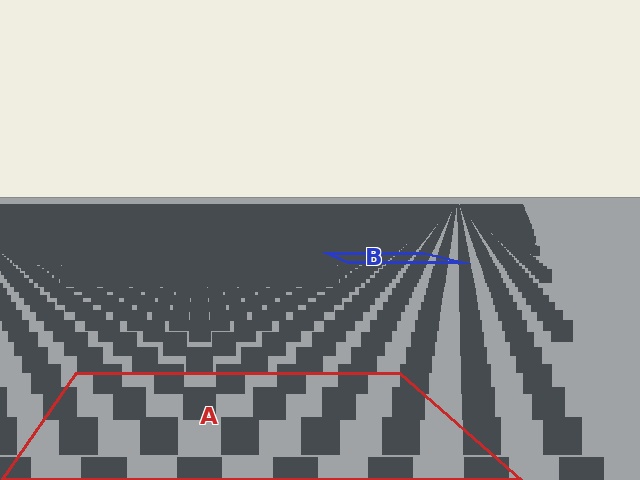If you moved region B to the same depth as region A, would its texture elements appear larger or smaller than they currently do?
They would appear larger. At a closer depth, the same texture elements are projected at a bigger on-screen size.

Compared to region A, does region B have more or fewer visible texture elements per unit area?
Region B has more texture elements per unit area — they are packed more densely because it is farther away.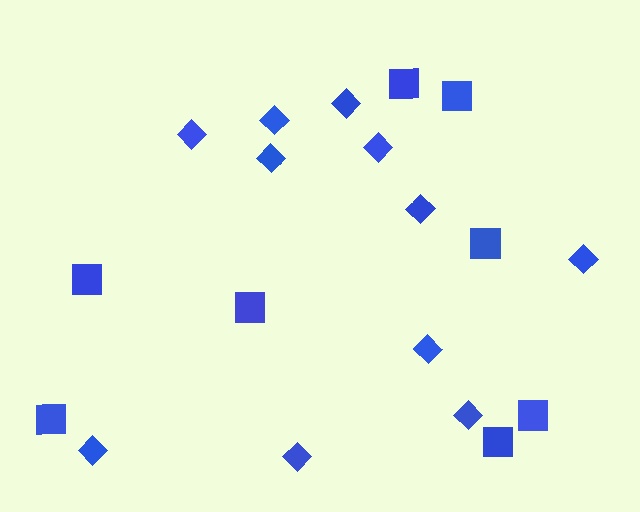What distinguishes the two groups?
There are 2 groups: one group of diamonds (11) and one group of squares (8).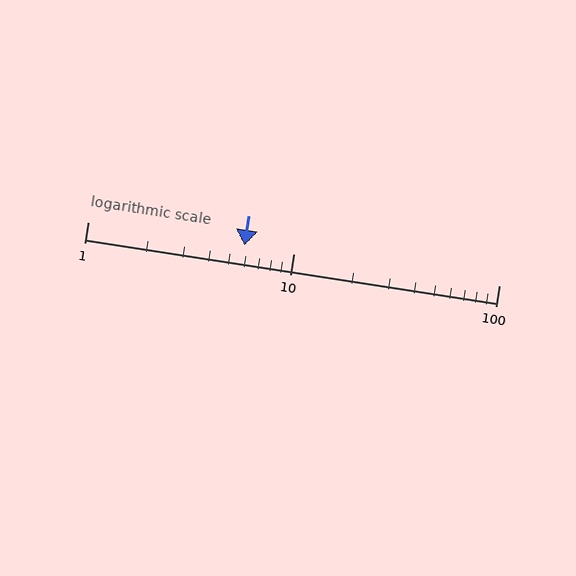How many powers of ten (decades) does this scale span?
The scale spans 2 decades, from 1 to 100.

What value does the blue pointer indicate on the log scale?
The pointer indicates approximately 5.8.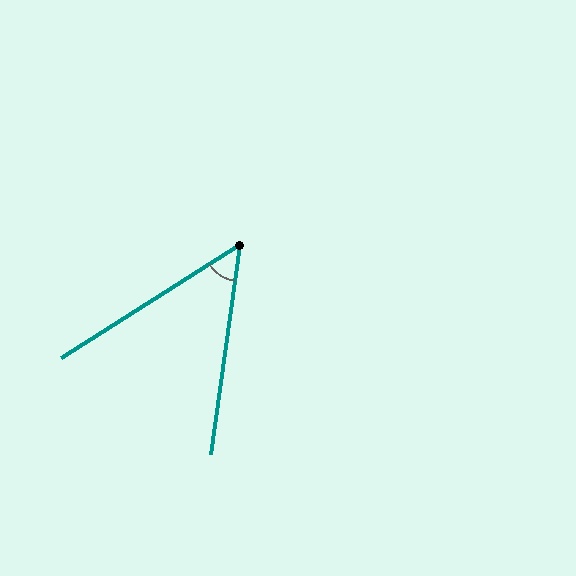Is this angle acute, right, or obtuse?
It is acute.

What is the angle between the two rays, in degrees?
Approximately 50 degrees.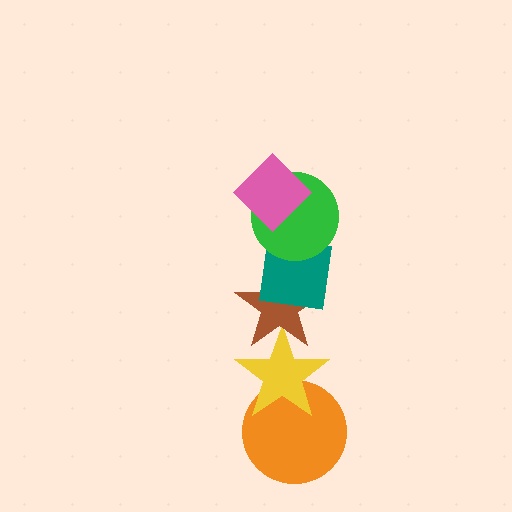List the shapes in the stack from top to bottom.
From top to bottom: the pink diamond, the green circle, the teal square, the brown star, the yellow star, the orange circle.